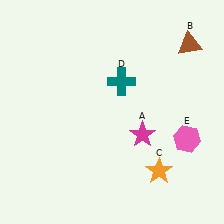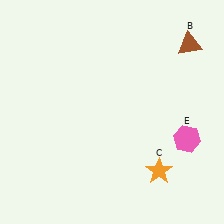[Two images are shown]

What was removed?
The magenta star (A), the teal cross (D) were removed in Image 2.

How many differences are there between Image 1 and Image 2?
There are 2 differences between the two images.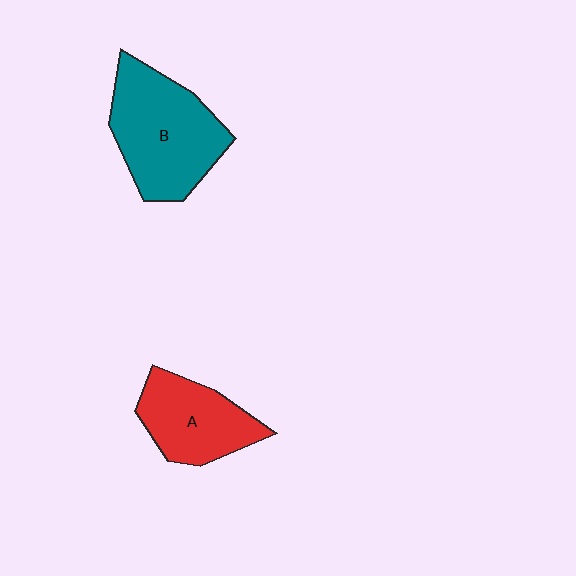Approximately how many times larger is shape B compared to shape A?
Approximately 1.4 times.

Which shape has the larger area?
Shape B (teal).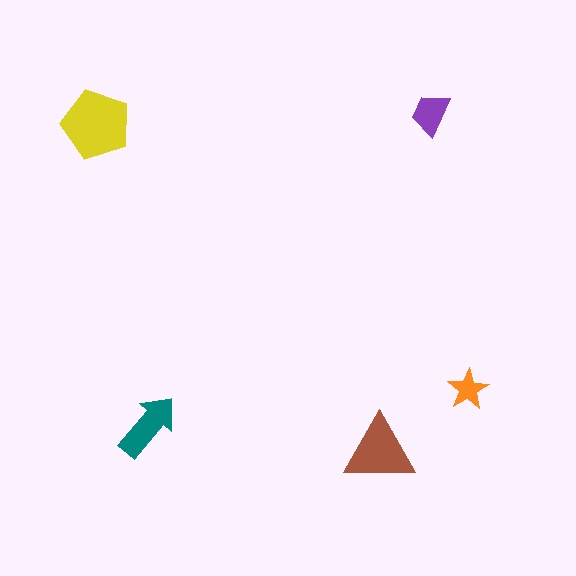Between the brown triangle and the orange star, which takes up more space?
The brown triangle.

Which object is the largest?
The yellow pentagon.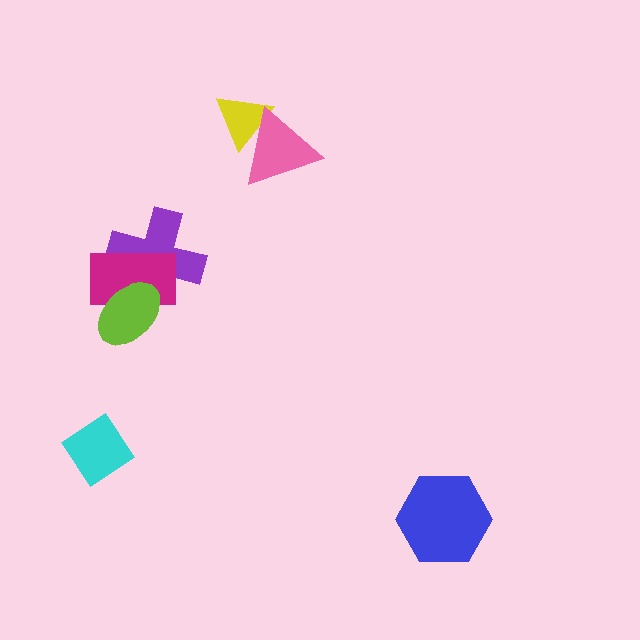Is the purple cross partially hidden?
Yes, it is partially covered by another shape.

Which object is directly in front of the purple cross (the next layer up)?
The magenta rectangle is directly in front of the purple cross.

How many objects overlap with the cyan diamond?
0 objects overlap with the cyan diamond.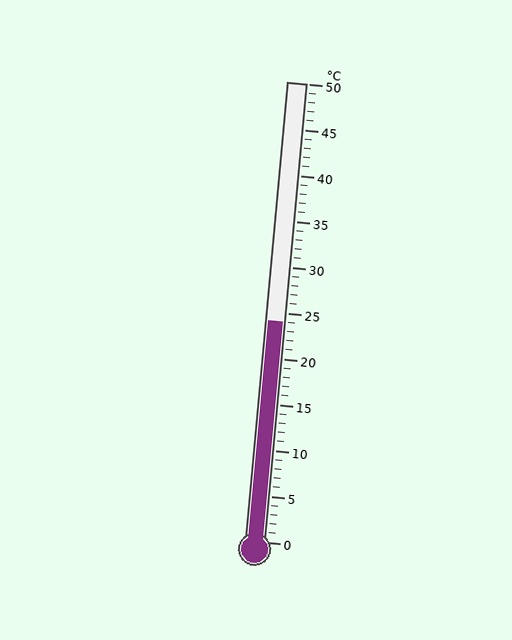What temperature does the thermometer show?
The thermometer shows approximately 24°C.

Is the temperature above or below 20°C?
The temperature is above 20°C.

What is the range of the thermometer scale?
The thermometer scale ranges from 0°C to 50°C.